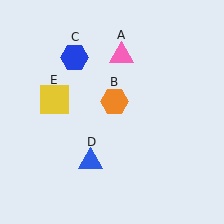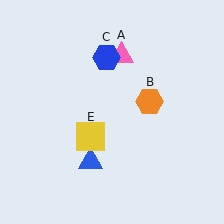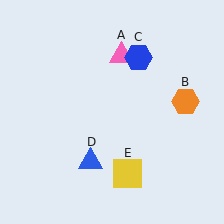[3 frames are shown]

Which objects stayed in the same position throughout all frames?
Pink triangle (object A) and blue triangle (object D) remained stationary.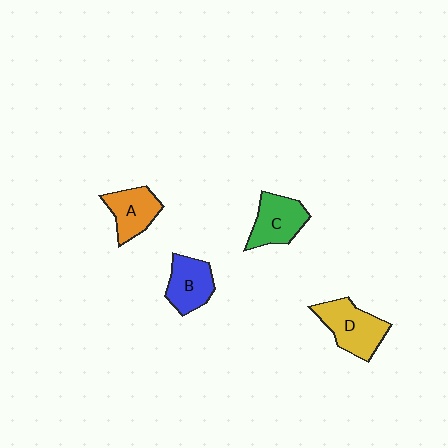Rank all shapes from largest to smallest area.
From largest to smallest: D (yellow), C (green), B (blue), A (orange).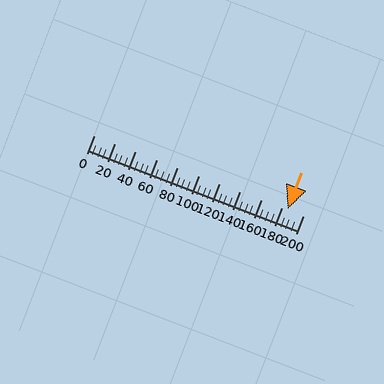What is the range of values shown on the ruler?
The ruler shows values from 0 to 200.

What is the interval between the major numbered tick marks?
The major tick marks are spaced 20 units apart.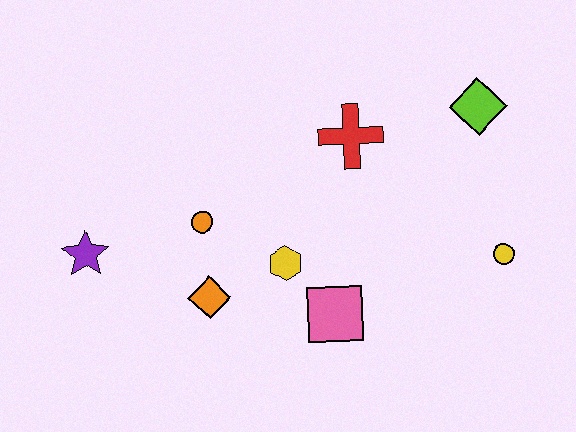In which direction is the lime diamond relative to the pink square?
The lime diamond is above the pink square.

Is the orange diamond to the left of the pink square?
Yes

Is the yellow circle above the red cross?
No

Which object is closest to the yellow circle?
The lime diamond is closest to the yellow circle.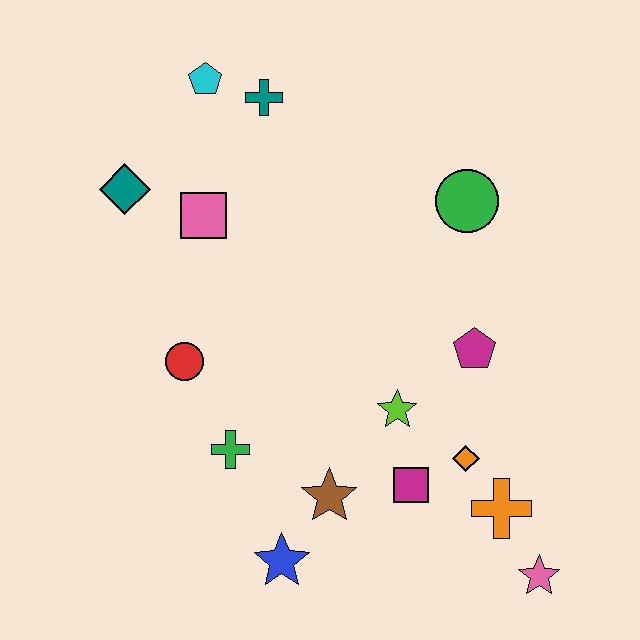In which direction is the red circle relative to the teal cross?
The red circle is below the teal cross.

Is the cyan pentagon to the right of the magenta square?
No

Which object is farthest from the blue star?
The cyan pentagon is farthest from the blue star.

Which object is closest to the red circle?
The green cross is closest to the red circle.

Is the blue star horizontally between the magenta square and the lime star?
No